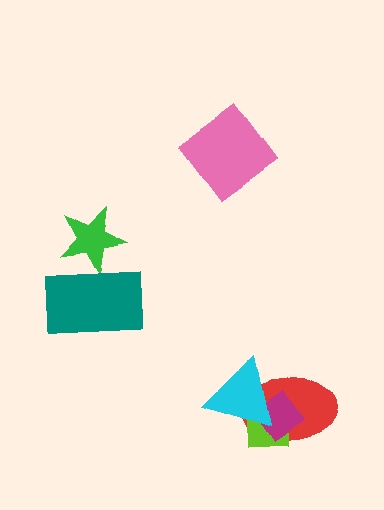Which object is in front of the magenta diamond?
The cyan triangle is in front of the magenta diamond.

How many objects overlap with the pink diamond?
0 objects overlap with the pink diamond.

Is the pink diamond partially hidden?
No, no other shape covers it.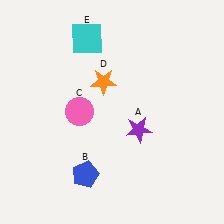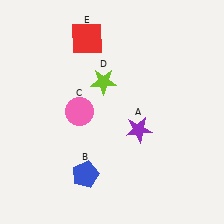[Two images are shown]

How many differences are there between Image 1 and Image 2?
There are 2 differences between the two images.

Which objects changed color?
D changed from orange to lime. E changed from cyan to red.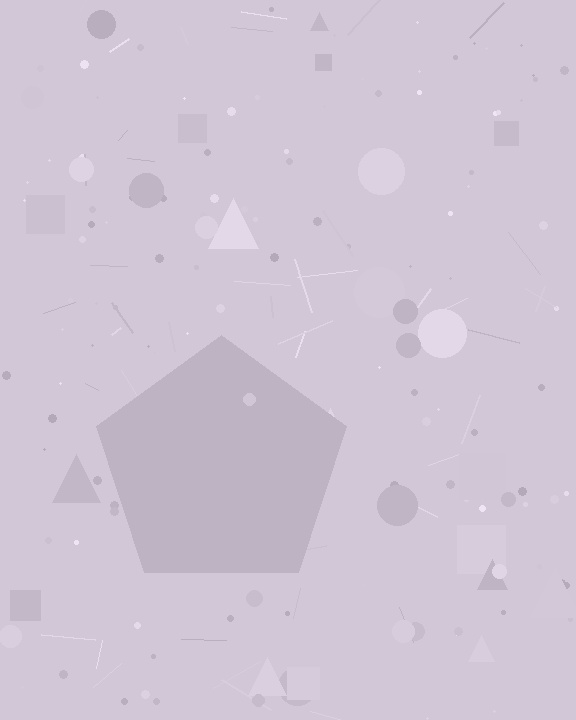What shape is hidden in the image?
A pentagon is hidden in the image.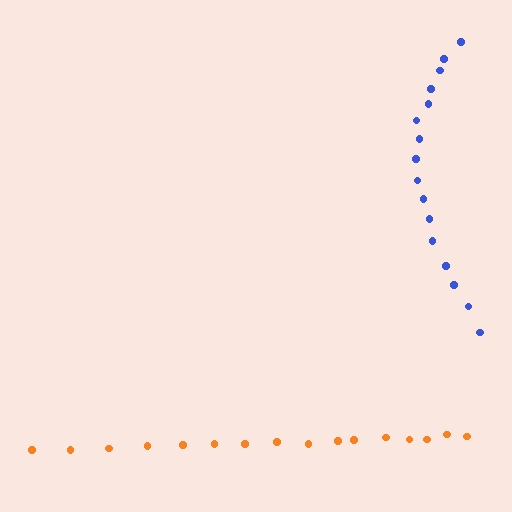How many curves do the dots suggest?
There are 2 distinct paths.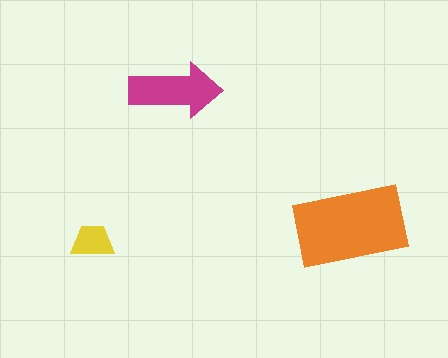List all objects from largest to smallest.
The orange rectangle, the magenta arrow, the yellow trapezoid.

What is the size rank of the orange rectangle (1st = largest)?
1st.